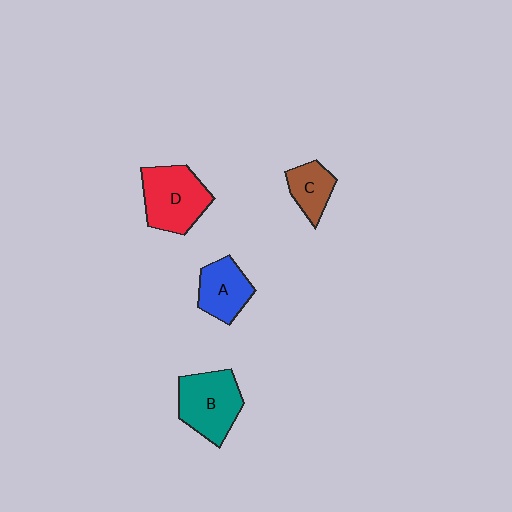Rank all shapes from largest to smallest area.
From largest to smallest: D (red), B (teal), A (blue), C (brown).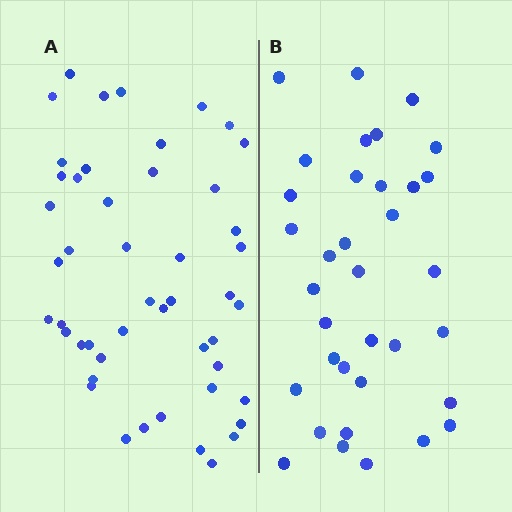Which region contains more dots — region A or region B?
Region A (the left region) has more dots.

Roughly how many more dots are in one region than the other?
Region A has approximately 15 more dots than region B.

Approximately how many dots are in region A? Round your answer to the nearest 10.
About 50 dots. (The exact count is 48, which rounds to 50.)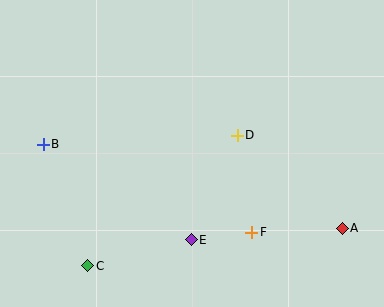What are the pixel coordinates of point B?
Point B is at (43, 144).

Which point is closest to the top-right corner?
Point D is closest to the top-right corner.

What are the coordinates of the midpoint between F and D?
The midpoint between F and D is at (244, 184).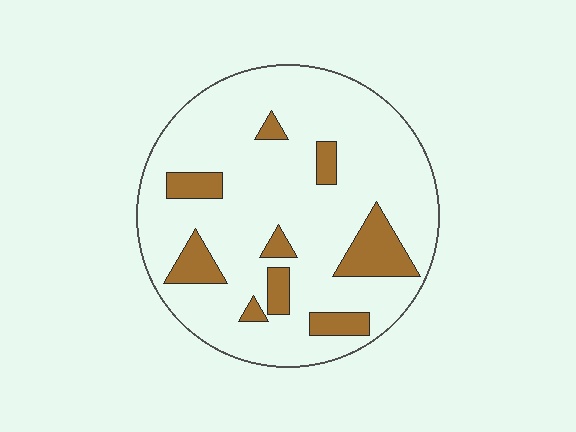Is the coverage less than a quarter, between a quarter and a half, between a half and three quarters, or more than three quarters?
Less than a quarter.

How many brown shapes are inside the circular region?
9.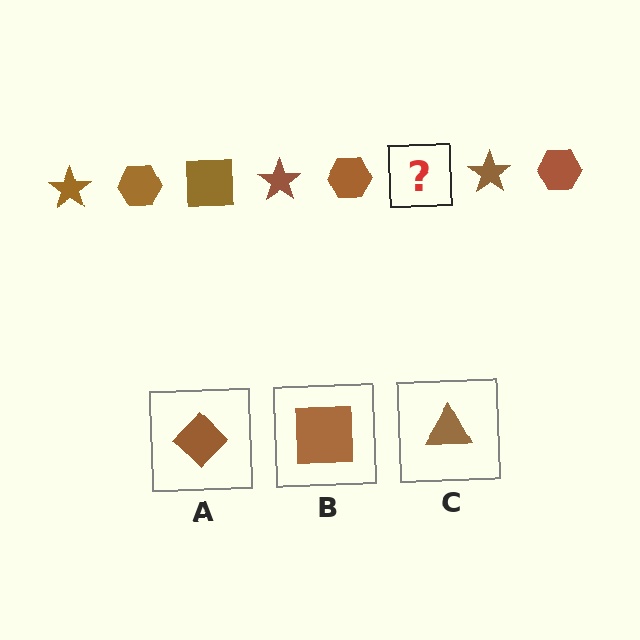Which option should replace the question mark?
Option B.